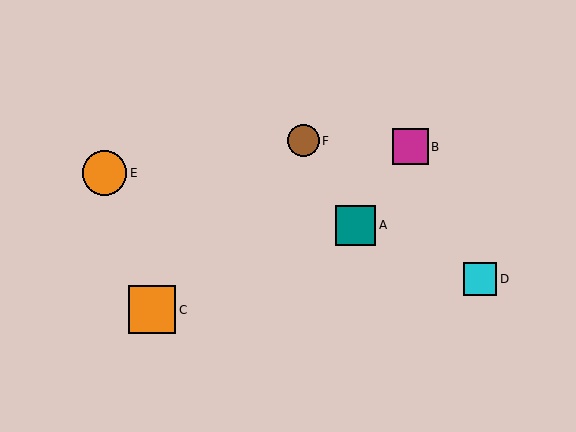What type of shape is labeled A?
Shape A is a teal square.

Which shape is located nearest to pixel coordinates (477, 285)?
The cyan square (labeled D) at (480, 279) is nearest to that location.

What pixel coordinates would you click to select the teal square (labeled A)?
Click at (355, 225) to select the teal square A.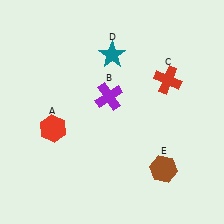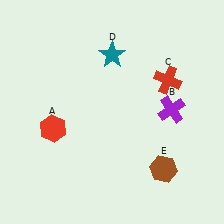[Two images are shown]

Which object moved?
The purple cross (B) moved right.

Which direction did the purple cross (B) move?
The purple cross (B) moved right.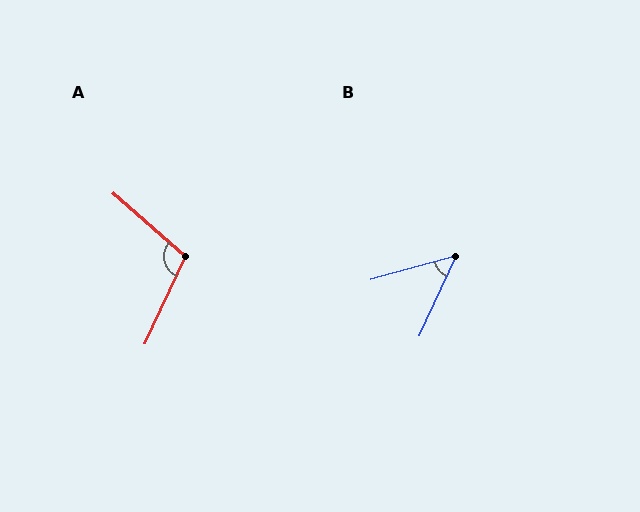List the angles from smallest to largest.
B (49°), A (107°).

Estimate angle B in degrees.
Approximately 49 degrees.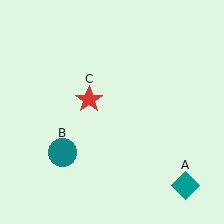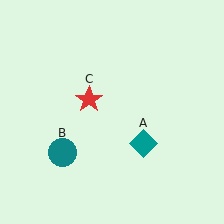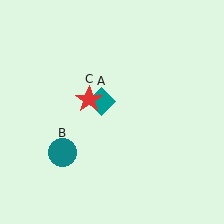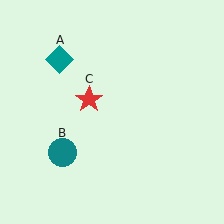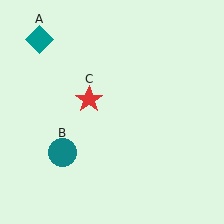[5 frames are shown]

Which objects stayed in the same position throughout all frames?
Teal circle (object B) and red star (object C) remained stationary.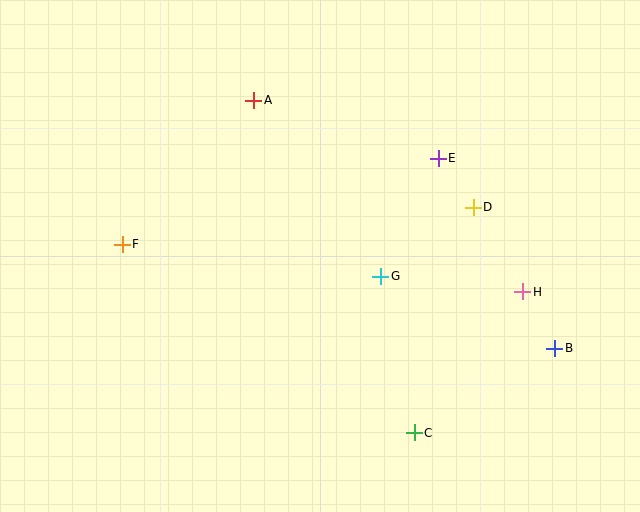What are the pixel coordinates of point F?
Point F is at (122, 244).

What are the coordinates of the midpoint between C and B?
The midpoint between C and B is at (484, 390).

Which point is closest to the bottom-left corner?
Point F is closest to the bottom-left corner.